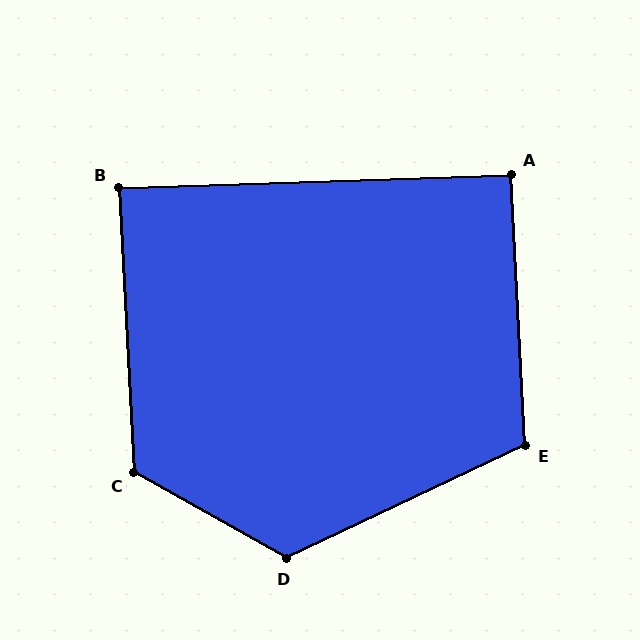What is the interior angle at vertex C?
Approximately 122 degrees (obtuse).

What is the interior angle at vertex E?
Approximately 112 degrees (obtuse).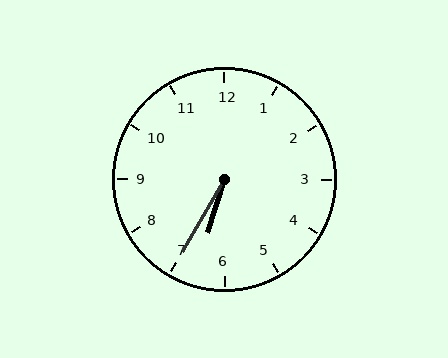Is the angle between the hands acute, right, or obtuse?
It is acute.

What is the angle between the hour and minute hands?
Approximately 12 degrees.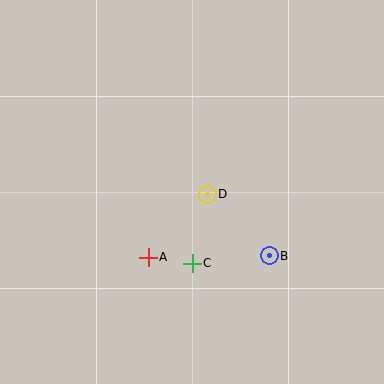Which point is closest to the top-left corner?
Point D is closest to the top-left corner.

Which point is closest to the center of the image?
Point D at (207, 194) is closest to the center.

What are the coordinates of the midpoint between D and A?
The midpoint between D and A is at (178, 226).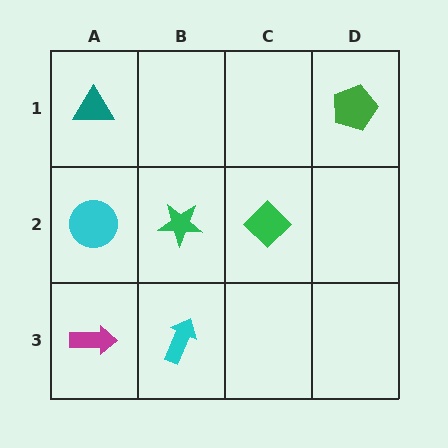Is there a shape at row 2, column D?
No, that cell is empty.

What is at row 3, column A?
A magenta arrow.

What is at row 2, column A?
A cyan circle.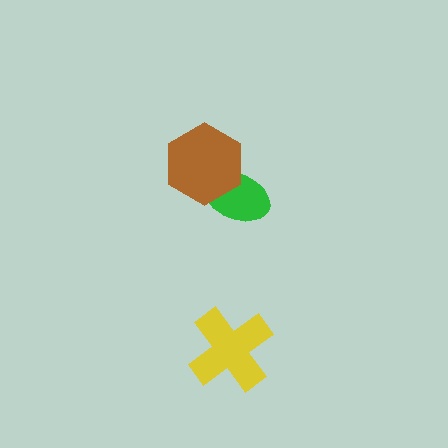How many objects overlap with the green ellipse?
1 object overlaps with the green ellipse.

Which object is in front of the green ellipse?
The brown hexagon is in front of the green ellipse.